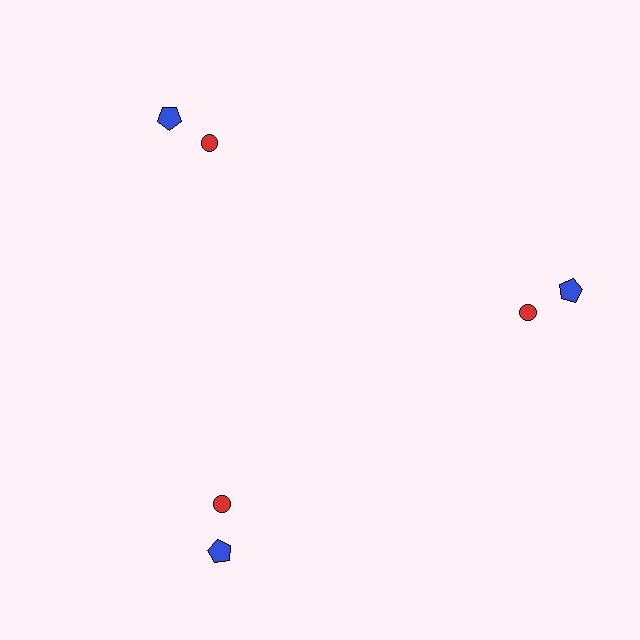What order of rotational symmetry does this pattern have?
This pattern has 3-fold rotational symmetry.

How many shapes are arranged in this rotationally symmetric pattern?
There are 6 shapes, arranged in 3 groups of 2.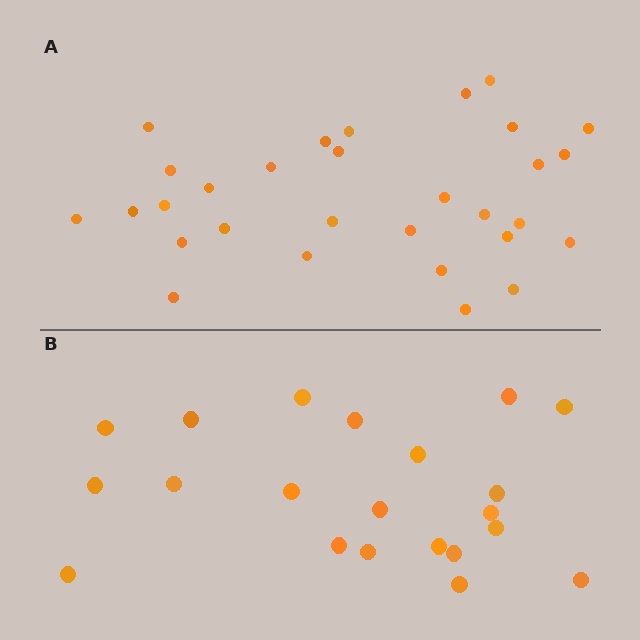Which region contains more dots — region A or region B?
Region A (the top region) has more dots.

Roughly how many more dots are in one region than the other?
Region A has roughly 8 or so more dots than region B.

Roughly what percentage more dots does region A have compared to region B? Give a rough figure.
About 45% more.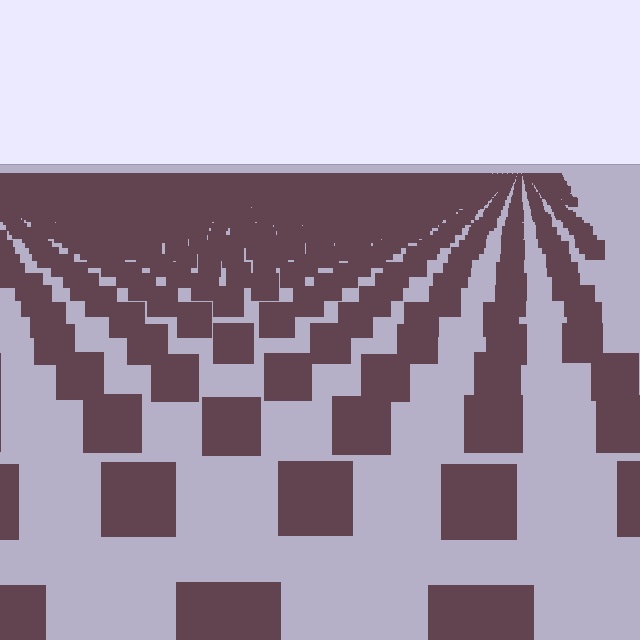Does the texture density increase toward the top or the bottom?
Density increases toward the top.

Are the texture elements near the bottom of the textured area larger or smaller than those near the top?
Larger. Near the bottom, elements are closer to the viewer and appear at a bigger on-screen size.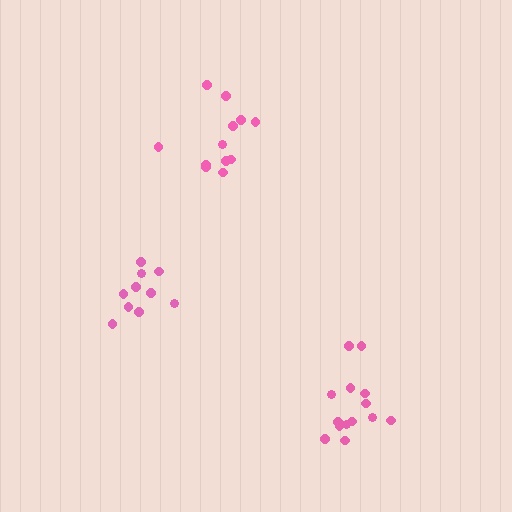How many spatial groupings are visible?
There are 3 spatial groupings.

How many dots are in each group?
Group 1: 12 dots, Group 2: 10 dots, Group 3: 14 dots (36 total).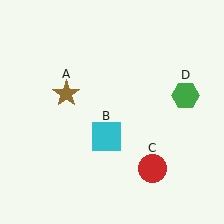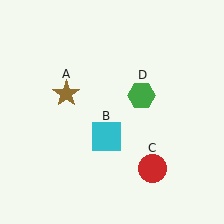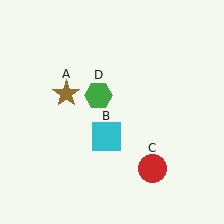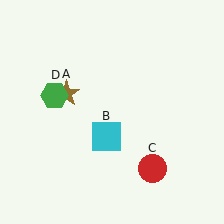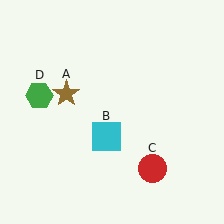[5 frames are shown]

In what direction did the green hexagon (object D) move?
The green hexagon (object D) moved left.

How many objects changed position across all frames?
1 object changed position: green hexagon (object D).